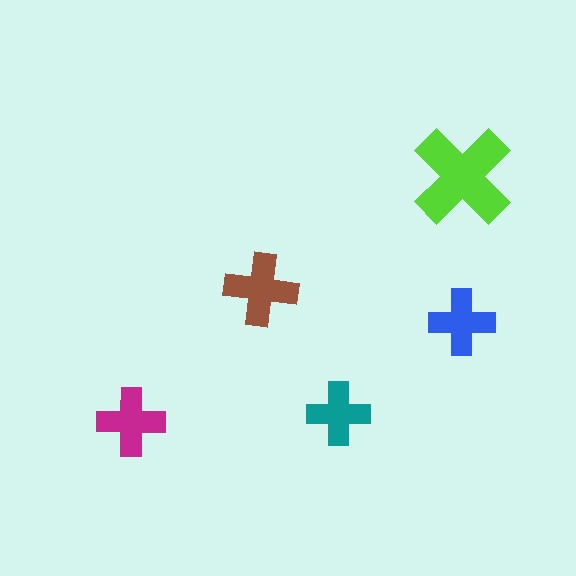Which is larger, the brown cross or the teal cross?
The brown one.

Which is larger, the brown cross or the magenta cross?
The brown one.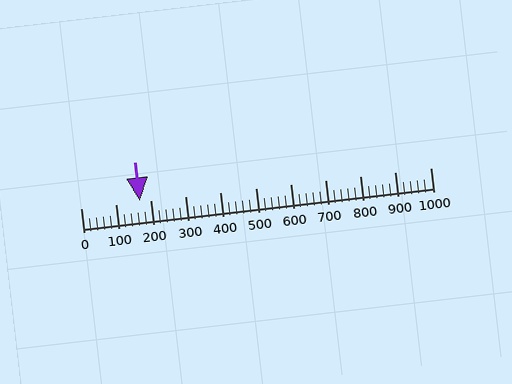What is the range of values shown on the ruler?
The ruler shows values from 0 to 1000.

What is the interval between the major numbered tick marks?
The major tick marks are spaced 100 units apart.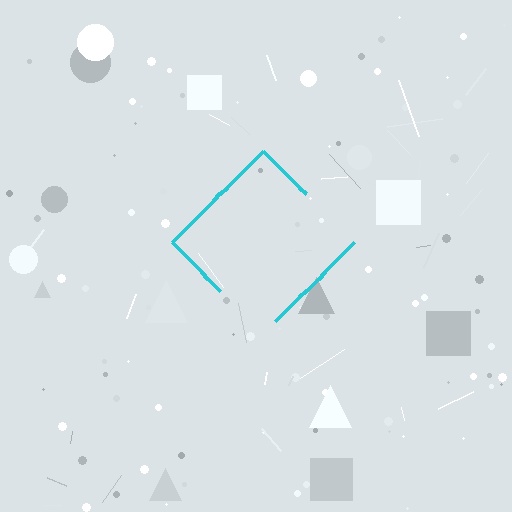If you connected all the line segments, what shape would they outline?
They would outline a diamond.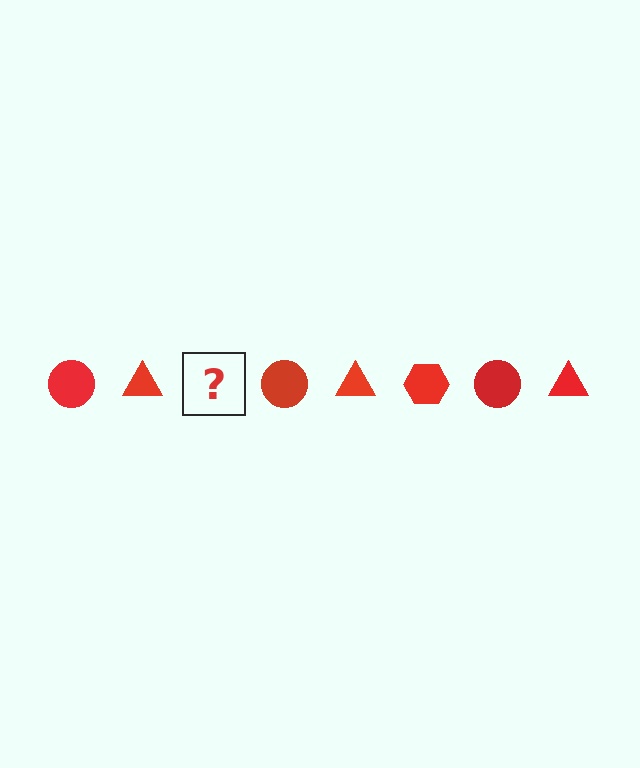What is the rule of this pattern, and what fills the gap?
The rule is that the pattern cycles through circle, triangle, hexagon shapes in red. The gap should be filled with a red hexagon.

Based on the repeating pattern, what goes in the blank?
The blank should be a red hexagon.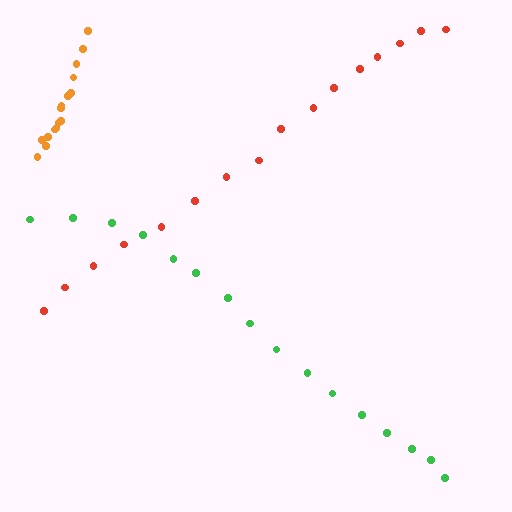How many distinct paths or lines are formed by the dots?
There are 3 distinct paths.